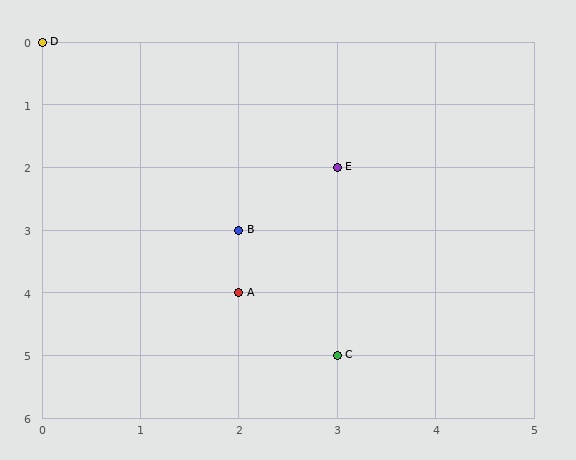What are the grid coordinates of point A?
Point A is at grid coordinates (2, 4).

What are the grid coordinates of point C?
Point C is at grid coordinates (3, 5).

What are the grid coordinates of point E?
Point E is at grid coordinates (3, 2).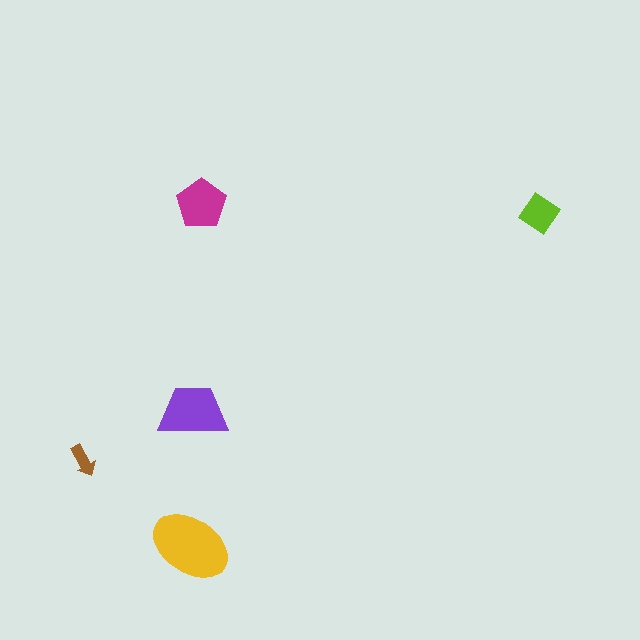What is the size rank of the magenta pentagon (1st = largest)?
3rd.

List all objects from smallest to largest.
The brown arrow, the lime diamond, the magenta pentagon, the purple trapezoid, the yellow ellipse.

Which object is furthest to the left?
The brown arrow is leftmost.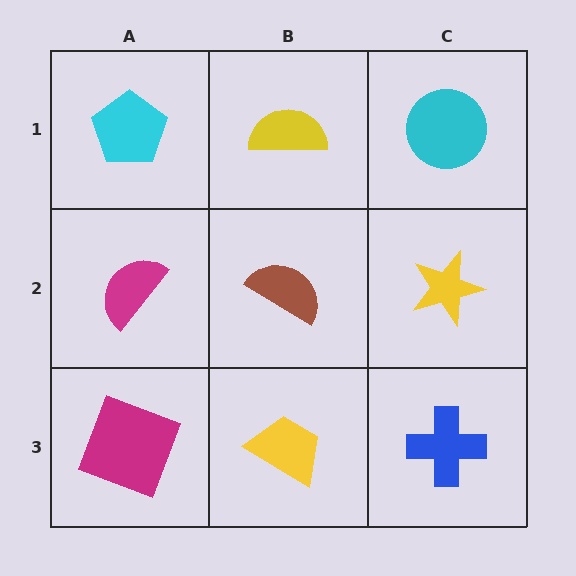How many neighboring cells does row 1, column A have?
2.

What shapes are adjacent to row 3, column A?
A magenta semicircle (row 2, column A), a yellow trapezoid (row 3, column B).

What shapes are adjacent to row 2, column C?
A cyan circle (row 1, column C), a blue cross (row 3, column C), a brown semicircle (row 2, column B).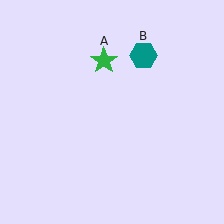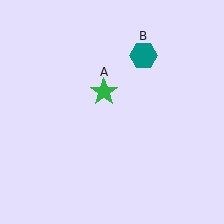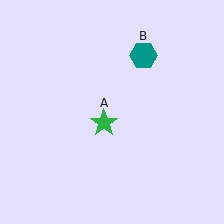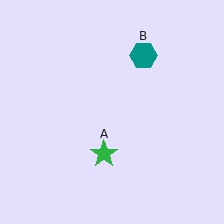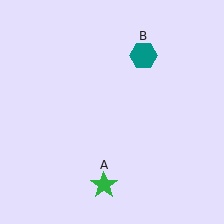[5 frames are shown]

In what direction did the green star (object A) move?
The green star (object A) moved down.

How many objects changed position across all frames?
1 object changed position: green star (object A).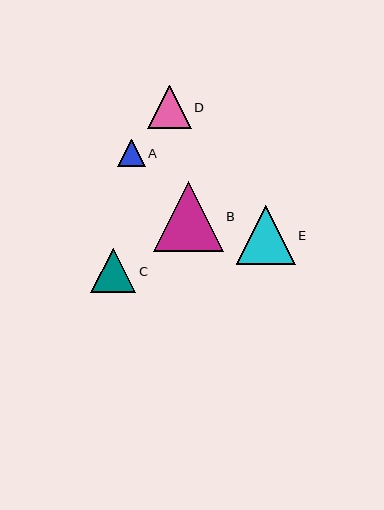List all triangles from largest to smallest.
From largest to smallest: B, E, C, D, A.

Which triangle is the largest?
Triangle B is the largest with a size of approximately 70 pixels.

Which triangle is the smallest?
Triangle A is the smallest with a size of approximately 27 pixels.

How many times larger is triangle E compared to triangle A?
Triangle E is approximately 2.2 times the size of triangle A.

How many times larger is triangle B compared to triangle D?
Triangle B is approximately 1.6 times the size of triangle D.